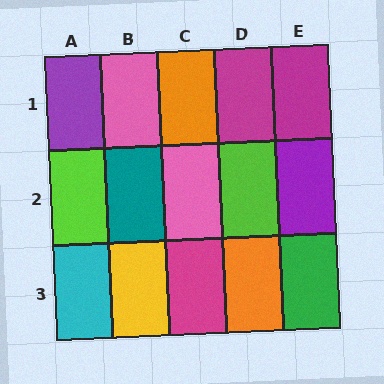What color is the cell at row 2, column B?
Teal.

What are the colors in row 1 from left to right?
Purple, pink, orange, magenta, magenta.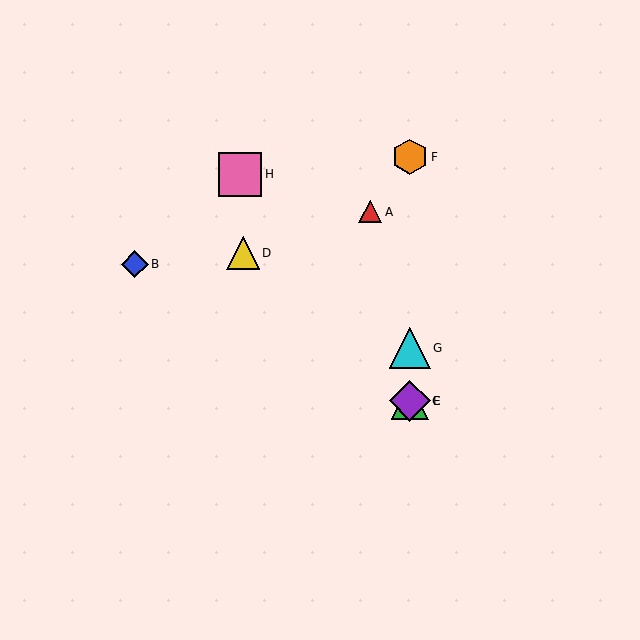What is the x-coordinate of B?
Object B is at x≈135.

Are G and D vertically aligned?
No, G is at x≈410 and D is at x≈243.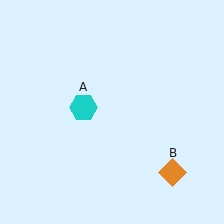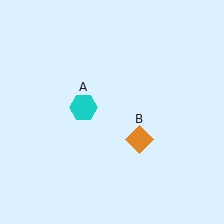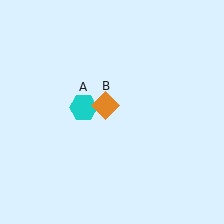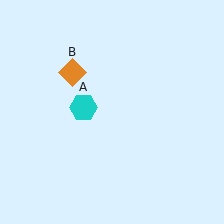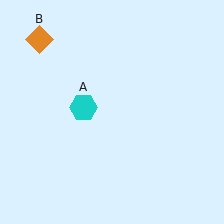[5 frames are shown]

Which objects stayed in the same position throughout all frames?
Cyan hexagon (object A) remained stationary.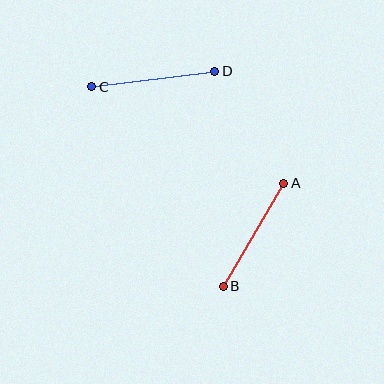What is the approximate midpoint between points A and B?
The midpoint is at approximately (253, 235) pixels.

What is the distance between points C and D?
The distance is approximately 124 pixels.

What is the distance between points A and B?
The distance is approximately 120 pixels.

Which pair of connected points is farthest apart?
Points C and D are farthest apart.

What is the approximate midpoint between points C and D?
The midpoint is at approximately (153, 79) pixels.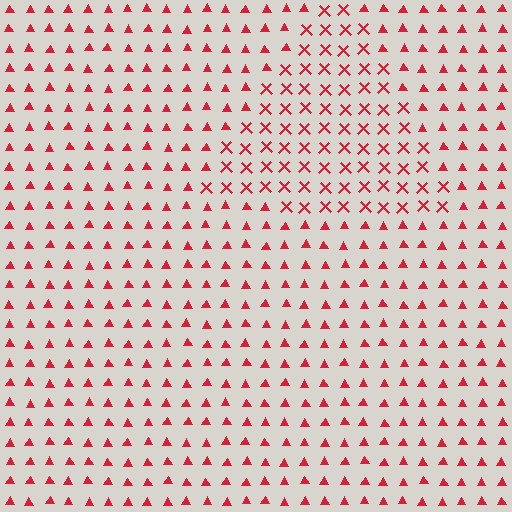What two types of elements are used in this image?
The image uses X marks inside the triangle region and triangles outside it.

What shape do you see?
I see a triangle.